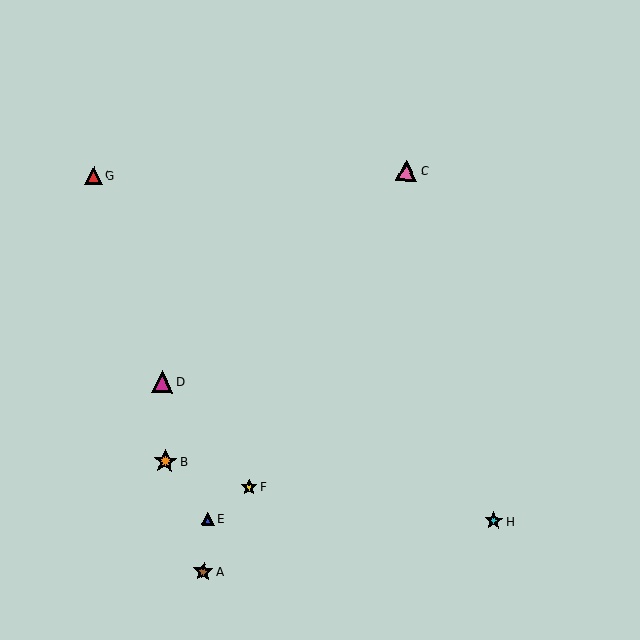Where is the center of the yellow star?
The center of the yellow star is at (249, 487).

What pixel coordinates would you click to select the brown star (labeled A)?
Click at (203, 571) to select the brown star A.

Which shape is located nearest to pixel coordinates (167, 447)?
The orange star (labeled B) at (165, 462) is nearest to that location.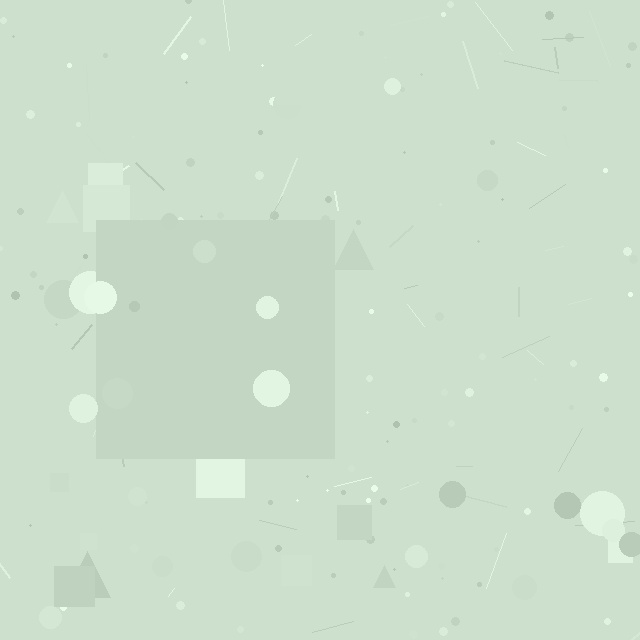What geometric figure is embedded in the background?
A square is embedded in the background.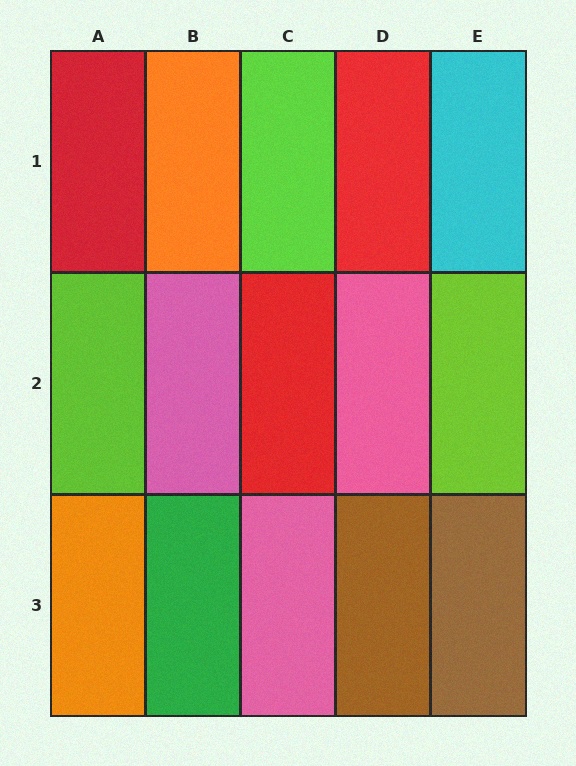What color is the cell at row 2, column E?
Lime.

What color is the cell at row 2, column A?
Lime.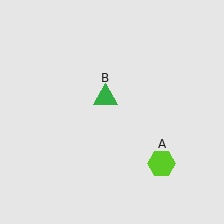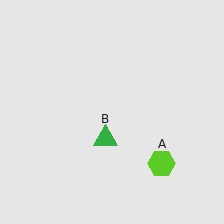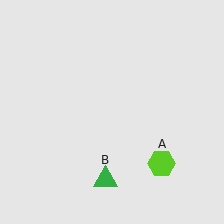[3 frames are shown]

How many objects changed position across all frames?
1 object changed position: green triangle (object B).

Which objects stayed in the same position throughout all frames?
Lime hexagon (object A) remained stationary.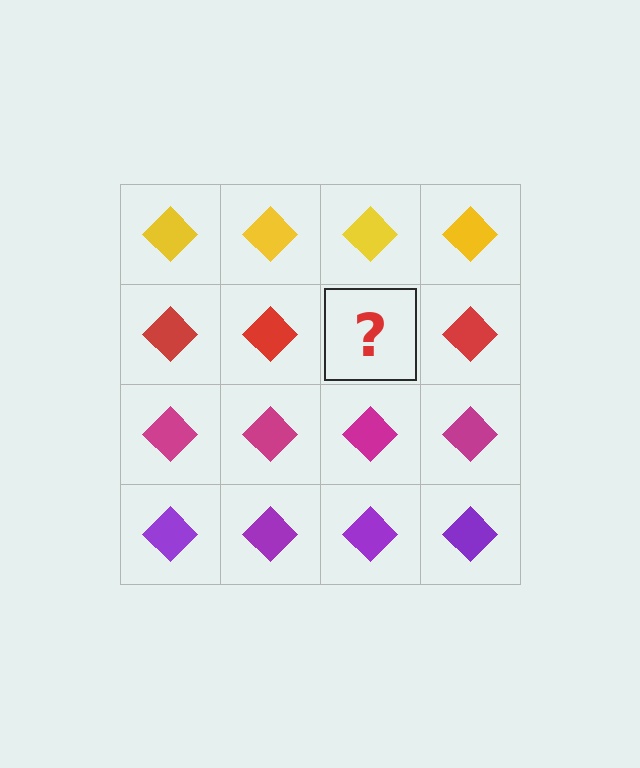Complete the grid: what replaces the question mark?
The question mark should be replaced with a red diamond.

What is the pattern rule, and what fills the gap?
The rule is that each row has a consistent color. The gap should be filled with a red diamond.